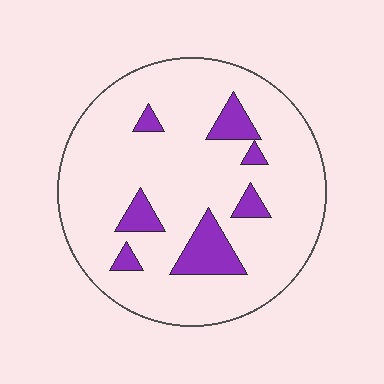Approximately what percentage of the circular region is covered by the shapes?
Approximately 15%.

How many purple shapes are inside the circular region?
7.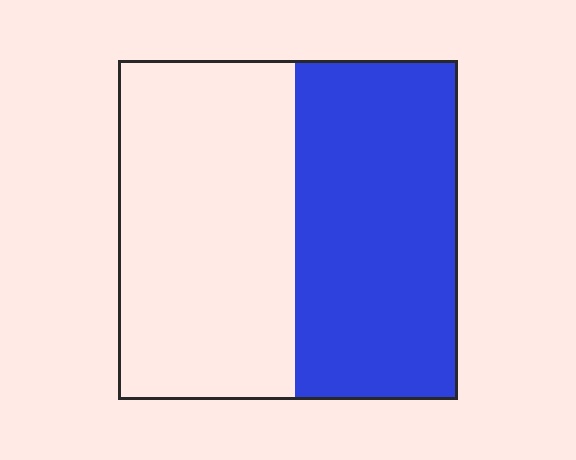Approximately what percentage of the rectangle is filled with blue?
Approximately 50%.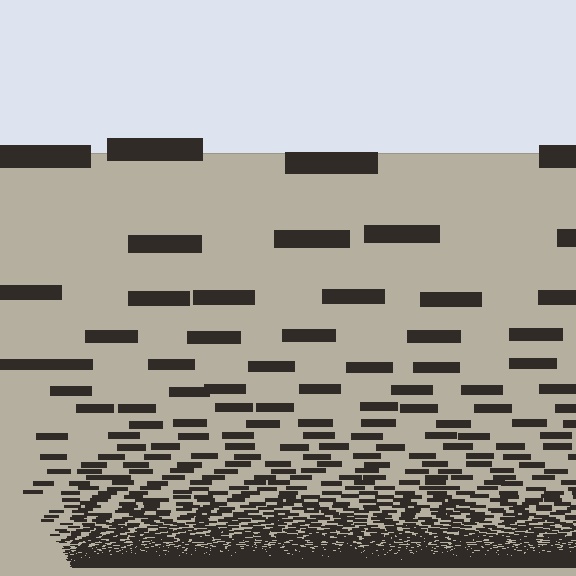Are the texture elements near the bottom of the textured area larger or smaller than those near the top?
Smaller. The gradient is inverted — elements near the bottom are smaller and denser.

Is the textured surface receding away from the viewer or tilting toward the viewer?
The surface appears to tilt toward the viewer. Texture elements get larger and sparser toward the top.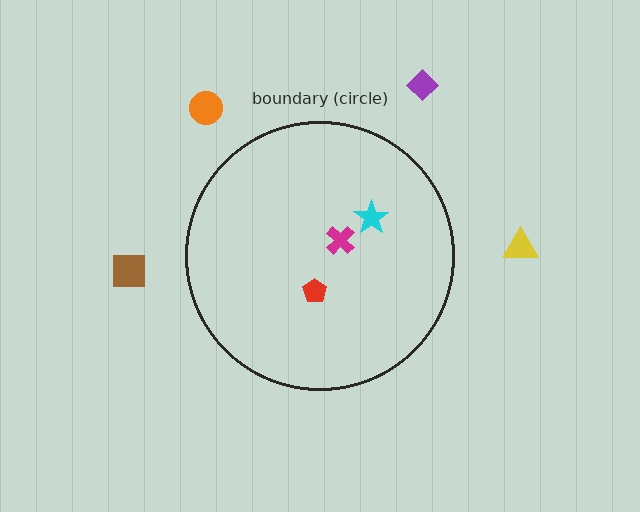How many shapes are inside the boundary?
3 inside, 4 outside.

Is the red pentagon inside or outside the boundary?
Inside.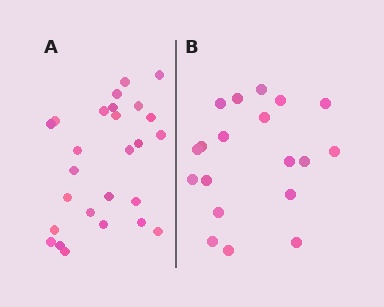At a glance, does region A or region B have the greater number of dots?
Region A (the left region) has more dots.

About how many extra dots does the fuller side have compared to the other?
Region A has roughly 8 or so more dots than region B.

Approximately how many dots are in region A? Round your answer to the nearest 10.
About 30 dots. (The exact count is 26, which rounds to 30.)